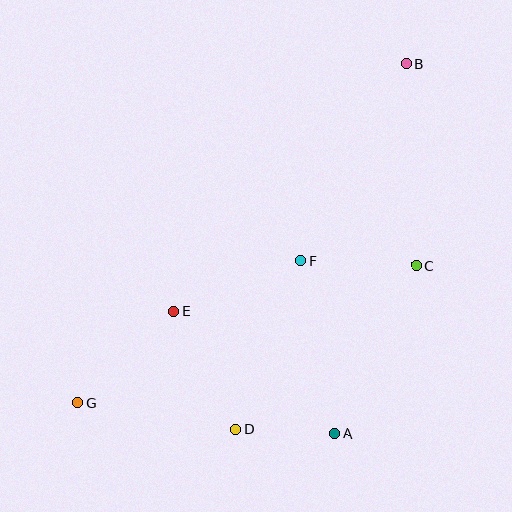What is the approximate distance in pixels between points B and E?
The distance between B and E is approximately 339 pixels.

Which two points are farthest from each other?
Points B and G are farthest from each other.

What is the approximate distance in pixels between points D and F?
The distance between D and F is approximately 180 pixels.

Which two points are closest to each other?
Points A and D are closest to each other.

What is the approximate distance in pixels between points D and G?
The distance between D and G is approximately 161 pixels.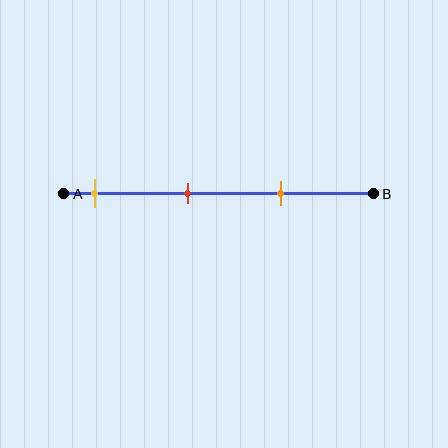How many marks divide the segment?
There are 3 marks dividing the segment.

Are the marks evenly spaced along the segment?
Yes, the marks are approximately evenly spaced.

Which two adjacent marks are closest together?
The red and orange marks are the closest adjacent pair.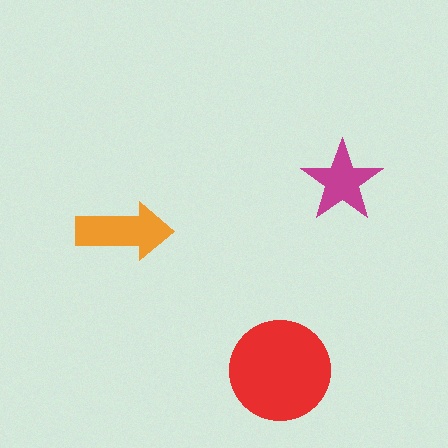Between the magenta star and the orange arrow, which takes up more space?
The orange arrow.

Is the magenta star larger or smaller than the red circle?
Smaller.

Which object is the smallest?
The magenta star.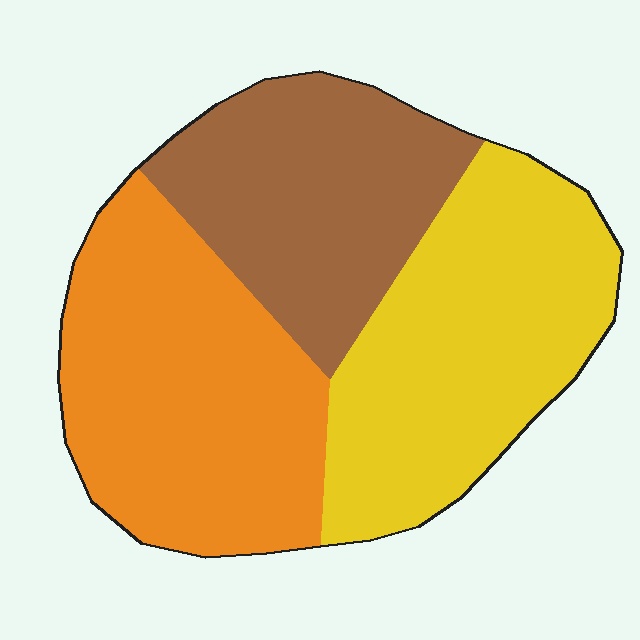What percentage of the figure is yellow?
Yellow takes up about one third (1/3) of the figure.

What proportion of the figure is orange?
Orange takes up between a quarter and a half of the figure.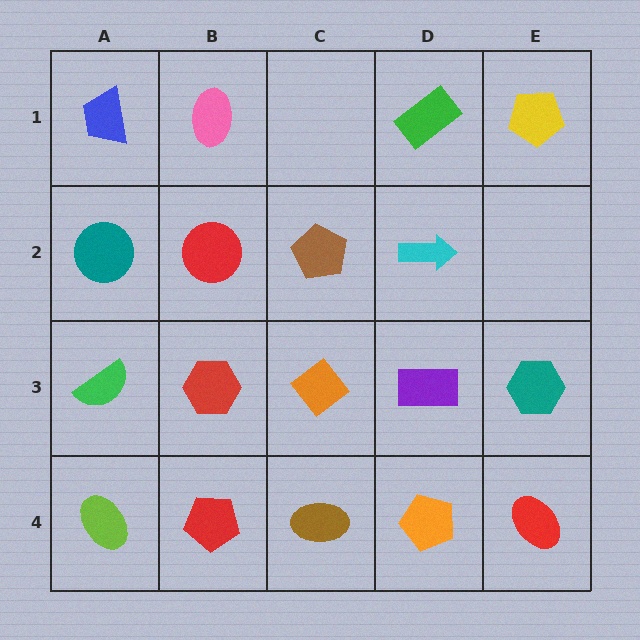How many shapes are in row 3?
5 shapes.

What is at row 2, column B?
A red circle.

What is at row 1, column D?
A green rectangle.